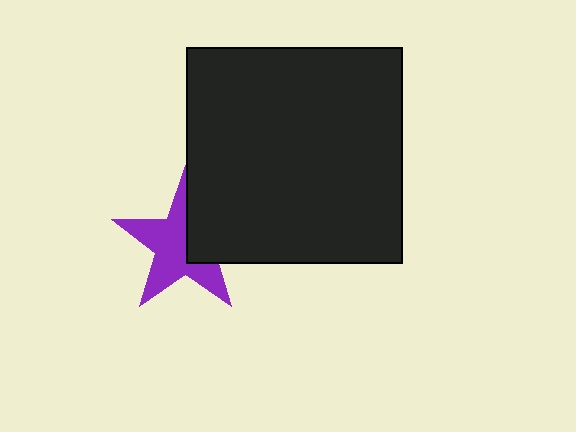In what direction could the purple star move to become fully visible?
The purple star could move left. That would shift it out from behind the black square entirely.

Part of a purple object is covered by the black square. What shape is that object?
It is a star.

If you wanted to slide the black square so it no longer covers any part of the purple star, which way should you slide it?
Slide it right — that is the most direct way to separate the two shapes.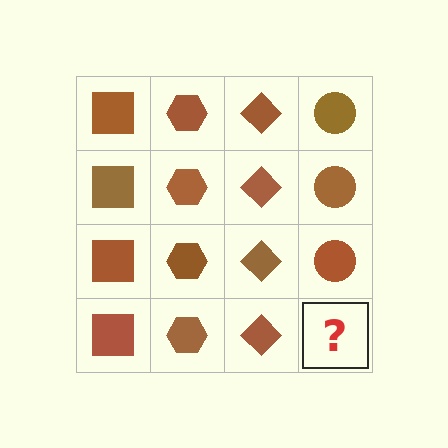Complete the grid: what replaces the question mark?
The question mark should be replaced with a brown circle.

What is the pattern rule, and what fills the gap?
The rule is that each column has a consistent shape. The gap should be filled with a brown circle.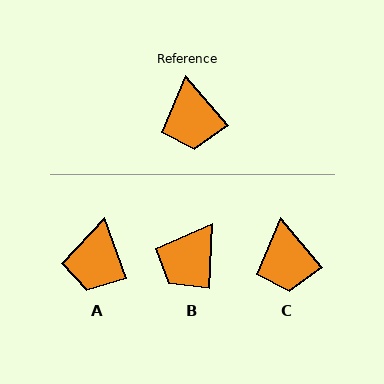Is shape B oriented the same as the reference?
No, it is off by about 44 degrees.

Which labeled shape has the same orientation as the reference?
C.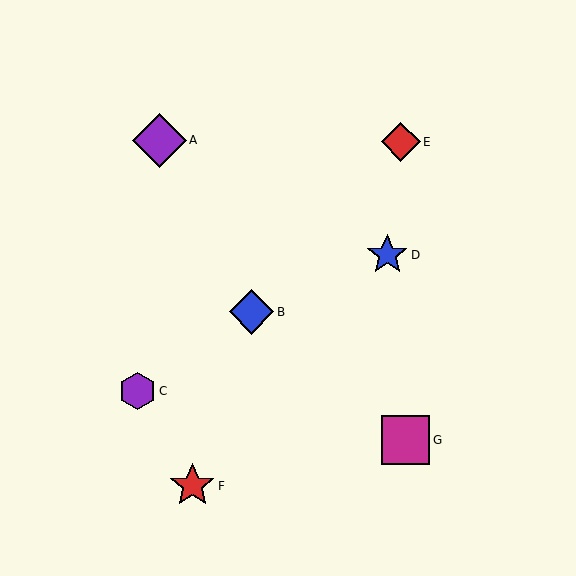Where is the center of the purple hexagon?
The center of the purple hexagon is at (137, 391).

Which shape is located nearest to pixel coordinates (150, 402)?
The purple hexagon (labeled C) at (137, 391) is nearest to that location.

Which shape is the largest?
The purple diamond (labeled A) is the largest.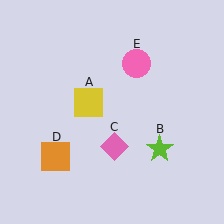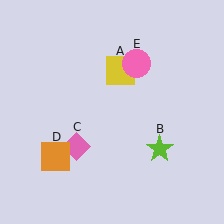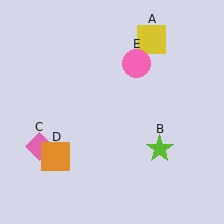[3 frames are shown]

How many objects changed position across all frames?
2 objects changed position: yellow square (object A), pink diamond (object C).